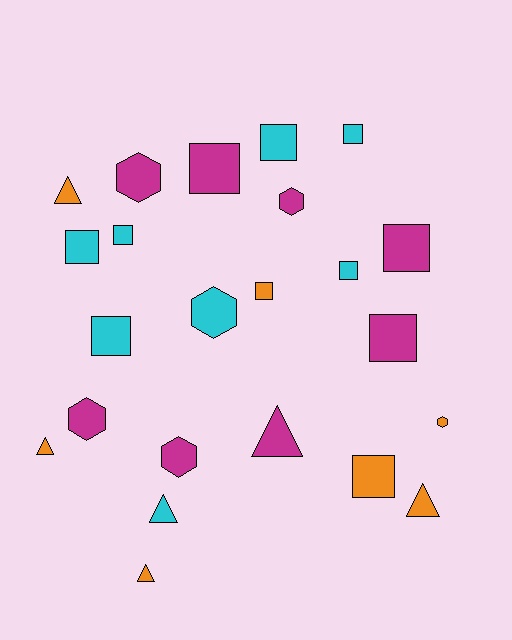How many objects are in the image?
There are 23 objects.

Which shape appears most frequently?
Square, with 11 objects.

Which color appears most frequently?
Cyan, with 8 objects.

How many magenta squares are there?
There are 3 magenta squares.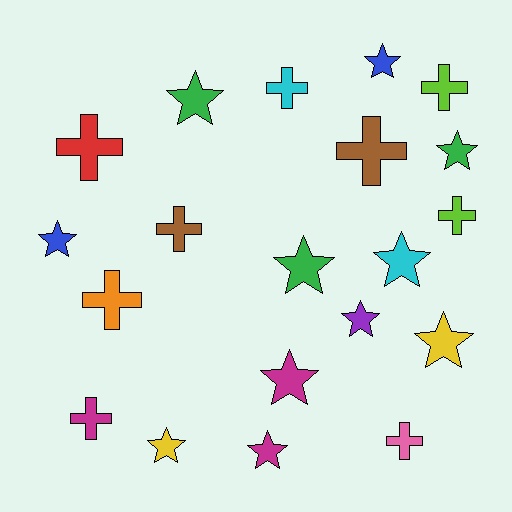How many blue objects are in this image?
There are 2 blue objects.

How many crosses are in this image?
There are 9 crosses.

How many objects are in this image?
There are 20 objects.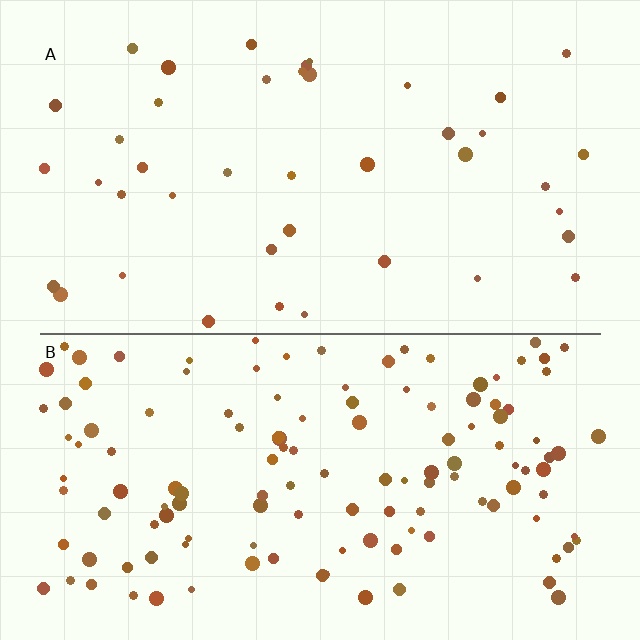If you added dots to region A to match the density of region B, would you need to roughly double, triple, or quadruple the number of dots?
Approximately triple.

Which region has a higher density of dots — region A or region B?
B (the bottom).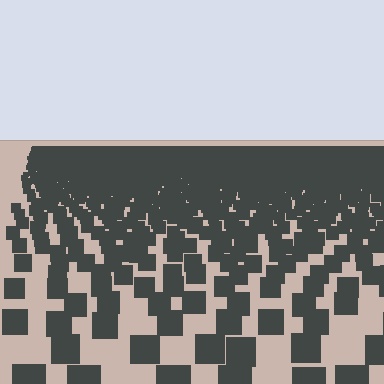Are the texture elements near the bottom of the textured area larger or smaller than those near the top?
Larger. Near the bottom, elements are closer to the viewer and appear at a bigger on-screen size.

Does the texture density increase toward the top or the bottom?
Density increases toward the top.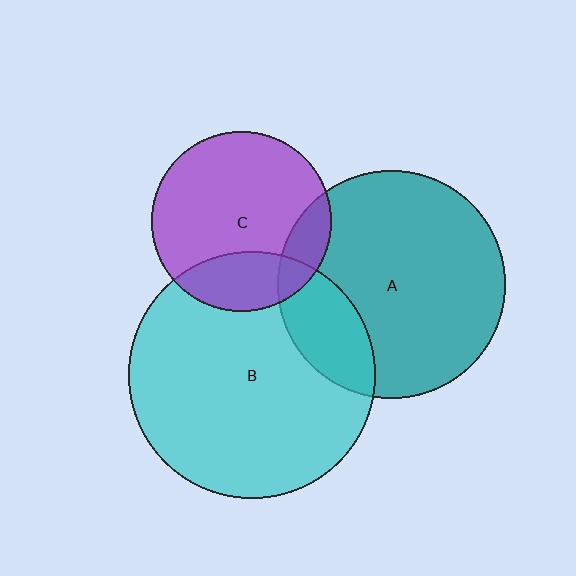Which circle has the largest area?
Circle B (cyan).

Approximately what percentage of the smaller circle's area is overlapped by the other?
Approximately 15%.